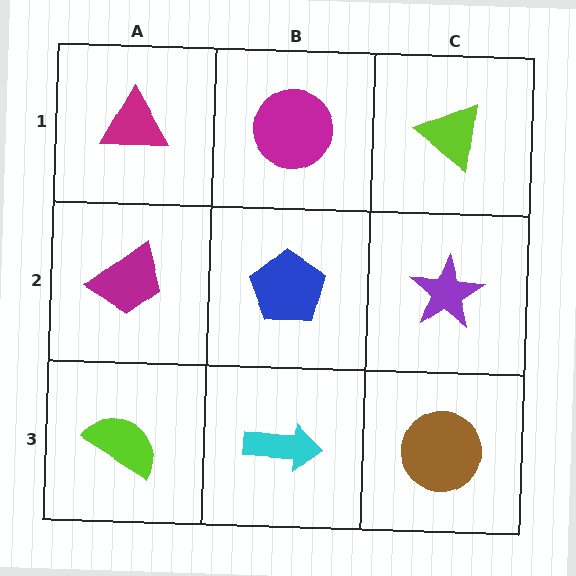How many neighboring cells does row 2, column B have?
4.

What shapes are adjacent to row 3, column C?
A purple star (row 2, column C), a cyan arrow (row 3, column B).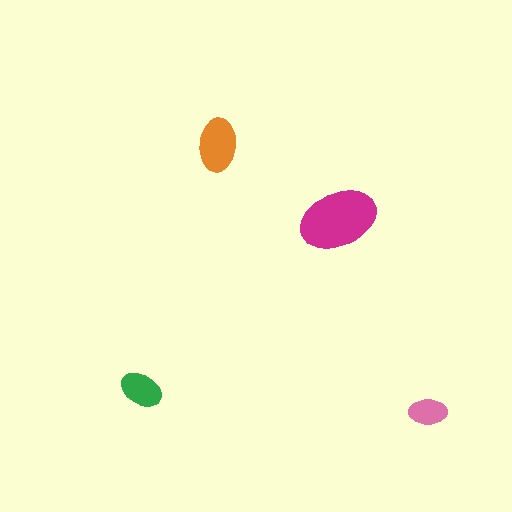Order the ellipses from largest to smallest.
the magenta one, the orange one, the green one, the pink one.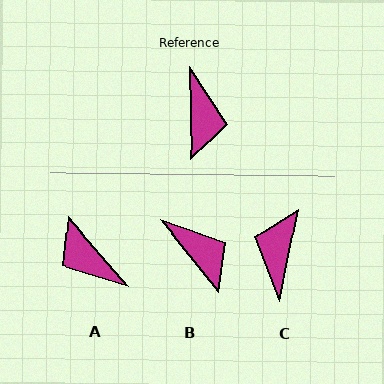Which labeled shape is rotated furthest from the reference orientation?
C, about 168 degrees away.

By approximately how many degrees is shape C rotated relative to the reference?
Approximately 168 degrees counter-clockwise.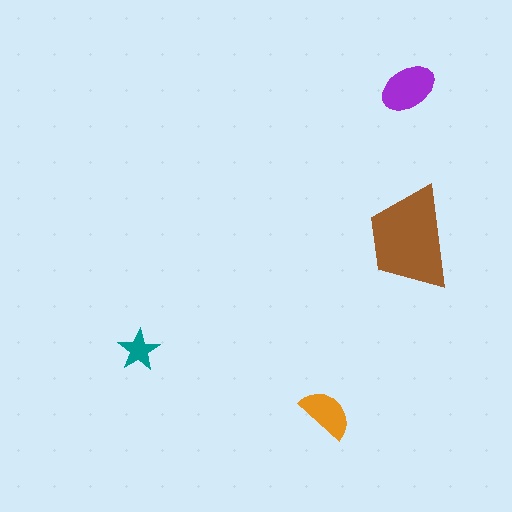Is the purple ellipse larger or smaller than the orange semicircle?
Larger.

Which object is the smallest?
The teal star.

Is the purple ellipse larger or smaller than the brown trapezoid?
Smaller.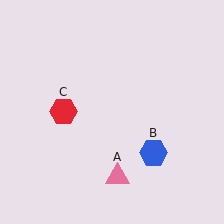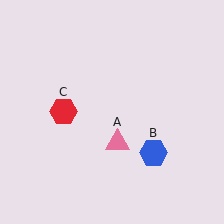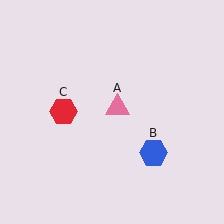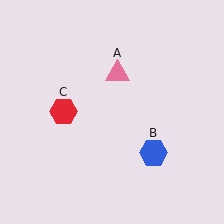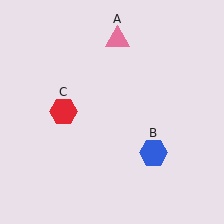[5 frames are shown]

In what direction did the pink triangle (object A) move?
The pink triangle (object A) moved up.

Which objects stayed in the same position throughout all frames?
Blue hexagon (object B) and red hexagon (object C) remained stationary.